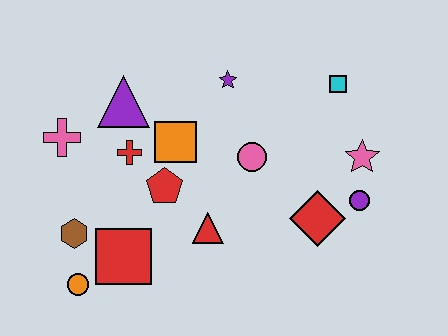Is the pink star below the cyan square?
Yes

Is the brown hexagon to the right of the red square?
No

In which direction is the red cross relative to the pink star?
The red cross is to the left of the pink star.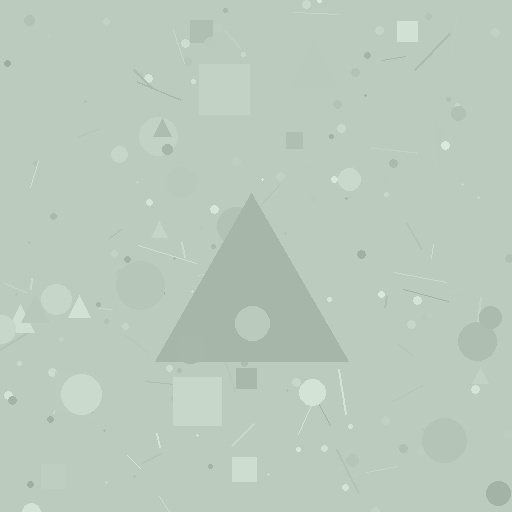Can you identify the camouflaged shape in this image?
The camouflaged shape is a triangle.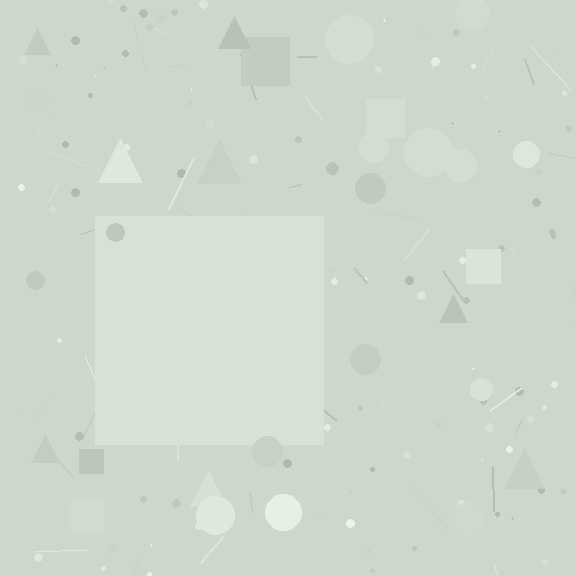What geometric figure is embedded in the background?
A square is embedded in the background.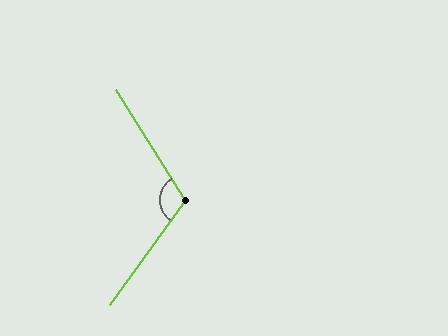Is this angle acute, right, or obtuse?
It is obtuse.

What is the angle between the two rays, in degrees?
Approximately 112 degrees.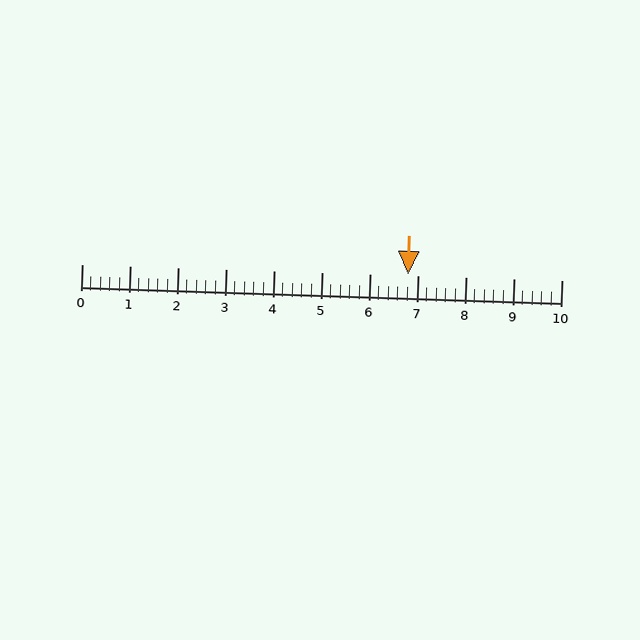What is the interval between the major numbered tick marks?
The major tick marks are spaced 1 units apart.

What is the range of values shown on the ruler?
The ruler shows values from 0 to 10.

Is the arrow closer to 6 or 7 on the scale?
The arrow is closer to 7.